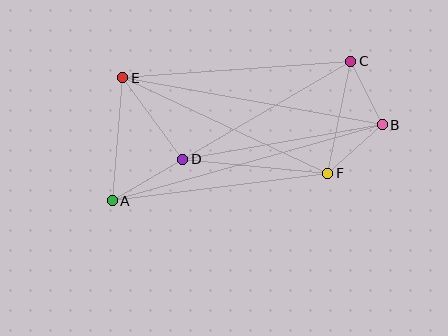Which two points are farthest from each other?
Points A and B are farthest from each other.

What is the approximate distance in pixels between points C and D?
The distance between C and D is approximately 195 pixels.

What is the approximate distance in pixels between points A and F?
The distance between A and F is approximately 217 pixels.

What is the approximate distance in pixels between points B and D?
The distance between B and D is approximately 203 pixels.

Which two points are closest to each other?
Points B and C are closest to each other.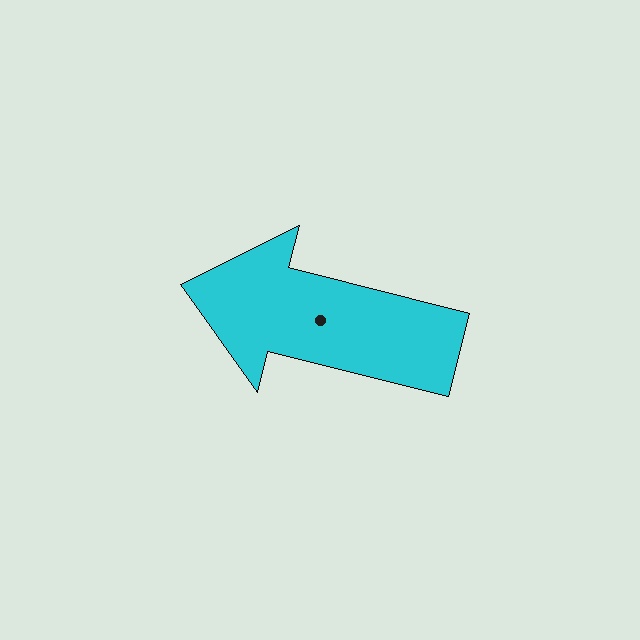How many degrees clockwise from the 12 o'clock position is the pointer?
Approximately 284 degrees.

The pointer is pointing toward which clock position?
Roughly 9 o'clock.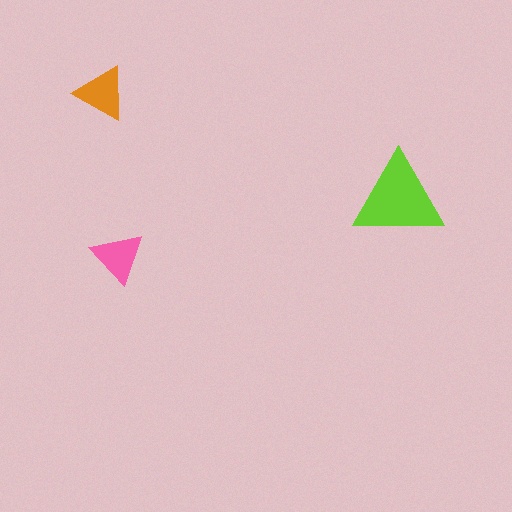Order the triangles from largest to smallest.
the lime one, the orange one, the pink one.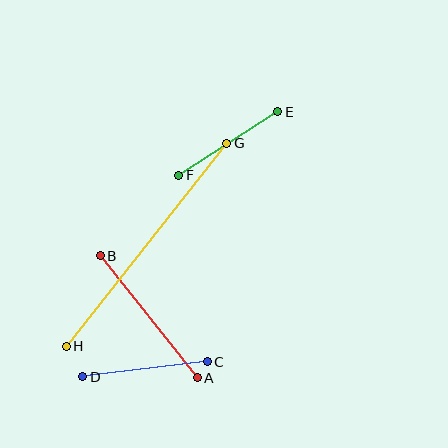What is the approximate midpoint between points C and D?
The midpoint is at approximately (145, 369) pixels.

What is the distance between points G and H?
The distance is approximately 259 pixels.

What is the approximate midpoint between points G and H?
The midpoint is at approximately (146, 245) pixels.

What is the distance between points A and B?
The distance is approximately 156 pixels.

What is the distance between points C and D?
The distance is approximately 125 pixels.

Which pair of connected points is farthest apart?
Points G and H are farthest apart.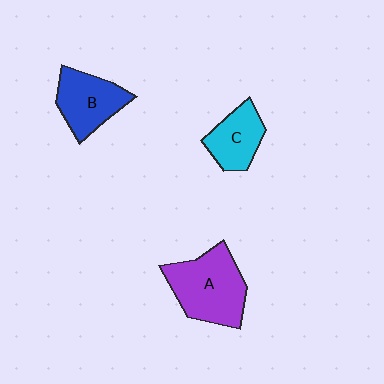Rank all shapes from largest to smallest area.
From largest to smallest: A (purple), B (blue), C (cyan).